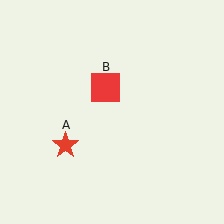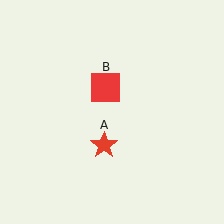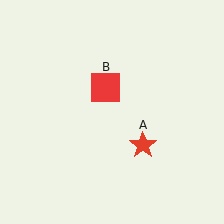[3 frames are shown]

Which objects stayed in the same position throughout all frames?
Red square (object B) remained stationary.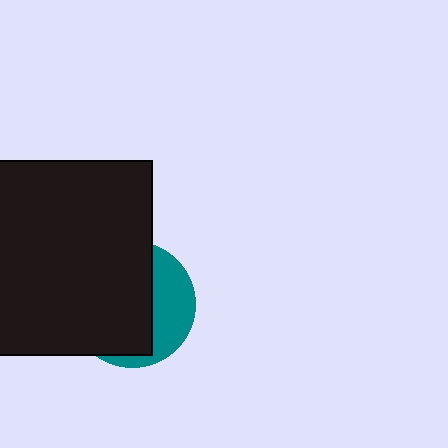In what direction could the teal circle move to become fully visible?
The teal circle could move right. That would shift it out from behind the black square entirely.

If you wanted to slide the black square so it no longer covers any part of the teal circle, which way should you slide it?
Slide it left — that is the most direct way to separate the two shapes.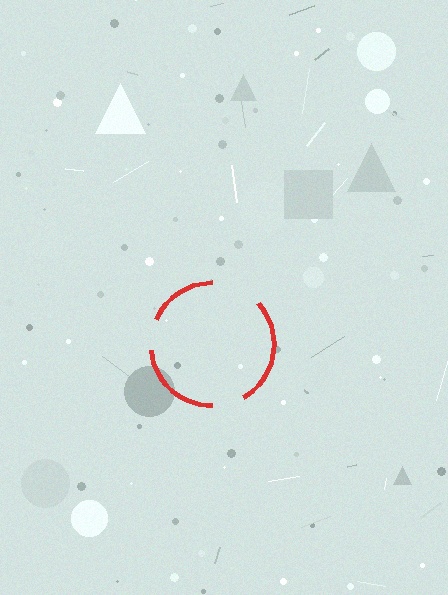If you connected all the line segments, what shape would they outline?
They would outline a circle.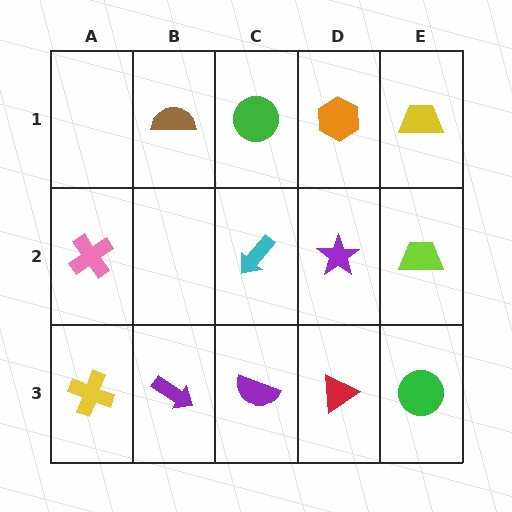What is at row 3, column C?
A purple semicircle.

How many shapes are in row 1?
4 shapes.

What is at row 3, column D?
A red triangle.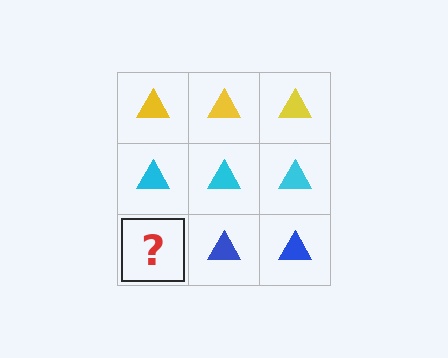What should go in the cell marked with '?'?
The missing cell should contain a blue triangle.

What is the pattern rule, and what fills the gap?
The rule is that each row has a consistent color. The gap should be filled with a blue triangle.